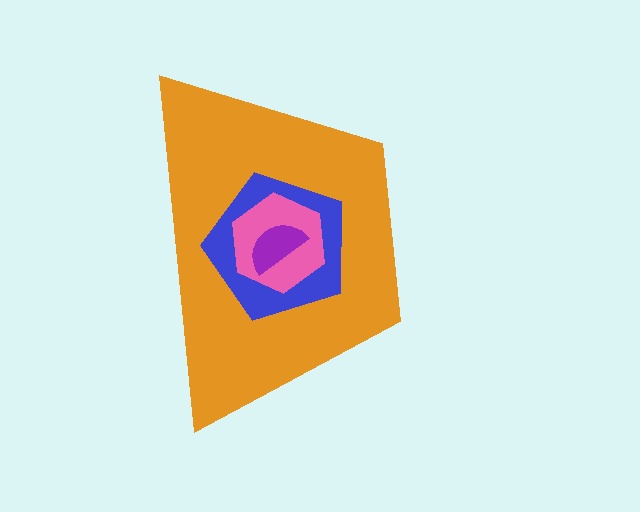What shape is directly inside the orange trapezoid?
The blue pentagon.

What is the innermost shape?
The purple semicircle.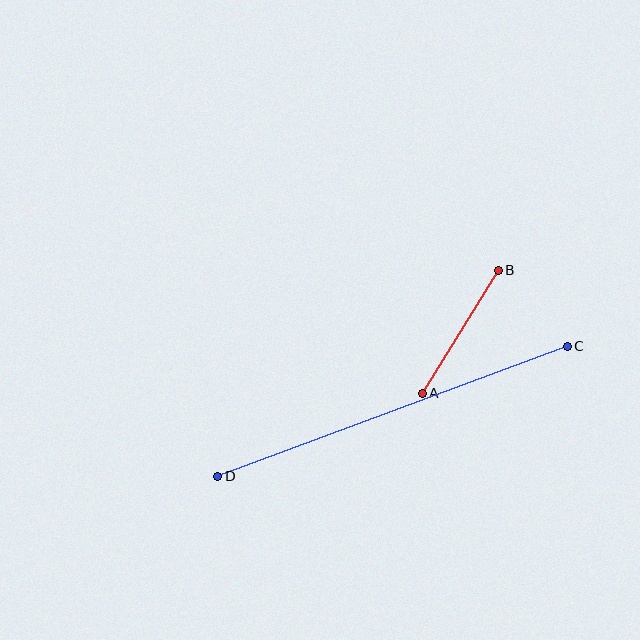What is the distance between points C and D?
The distance is approximately 373 pixels.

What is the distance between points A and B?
The distance is approximately 145 pixels.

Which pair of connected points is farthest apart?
Points C and D are farthest apart.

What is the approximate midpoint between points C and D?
The midpoint is at approximately (393, 411) pixels.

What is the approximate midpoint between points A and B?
The midpoint is at approximately (460, 332) pixels.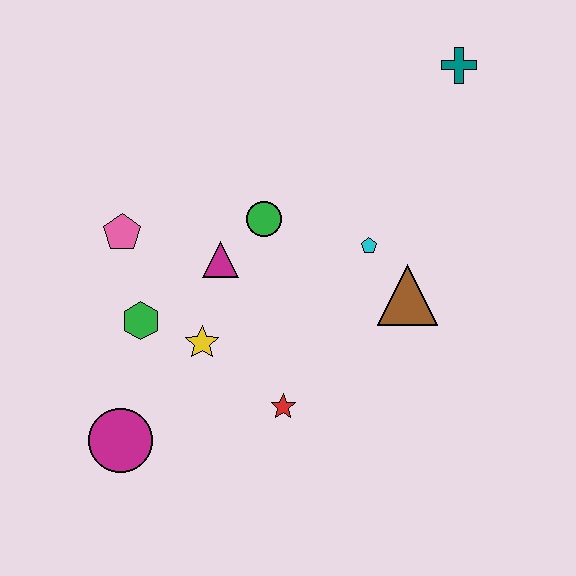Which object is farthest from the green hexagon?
The teal cross is farthest from the green hexagon.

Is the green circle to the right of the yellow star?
Yes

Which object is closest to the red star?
The yellow star is closest to the red star.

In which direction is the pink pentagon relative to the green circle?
The pink pentagon is to the left of the green circle.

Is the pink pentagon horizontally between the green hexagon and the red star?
No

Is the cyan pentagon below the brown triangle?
No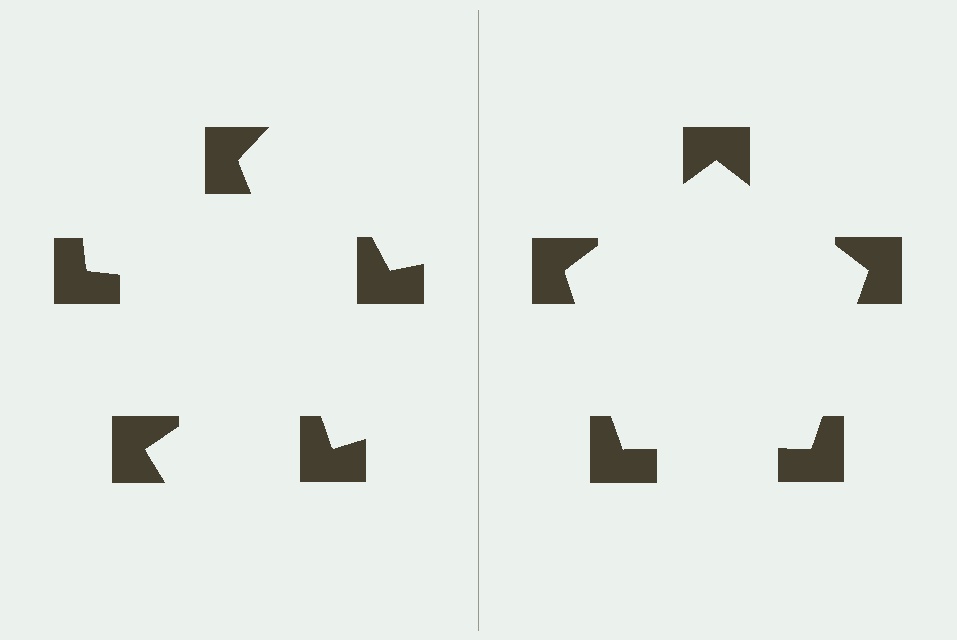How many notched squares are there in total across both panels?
10 — 5 on each side.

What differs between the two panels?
The notched squares are positioned identically on both sides; only the wedge orientations differ. On the right they align to a pentagon; on the left they are misaligned.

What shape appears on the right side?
An illusory pentagon.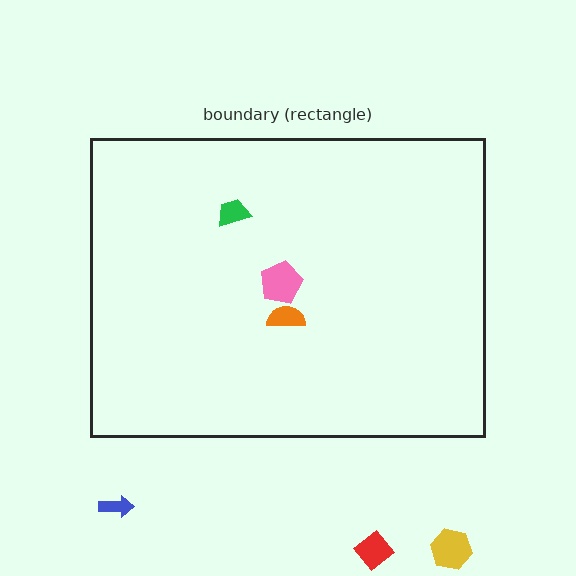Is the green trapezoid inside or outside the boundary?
Inside.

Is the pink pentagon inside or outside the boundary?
Inside.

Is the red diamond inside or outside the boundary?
Outside.